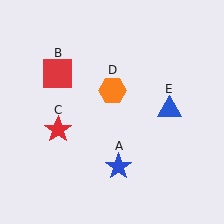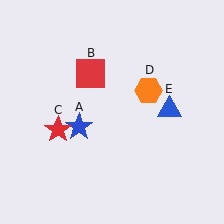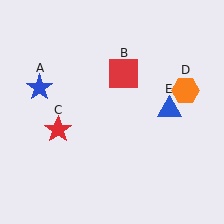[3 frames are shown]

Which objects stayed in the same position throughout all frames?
Red star (object C) and blue triangle (object E) remained stationary.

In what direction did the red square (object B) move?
The red square (object B) moved right.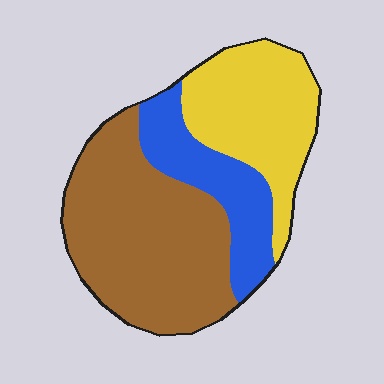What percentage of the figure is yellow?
Yellow takes up about one third (1/3) of the figure.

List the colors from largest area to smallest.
From largest to smallest: brown, yellow, blue.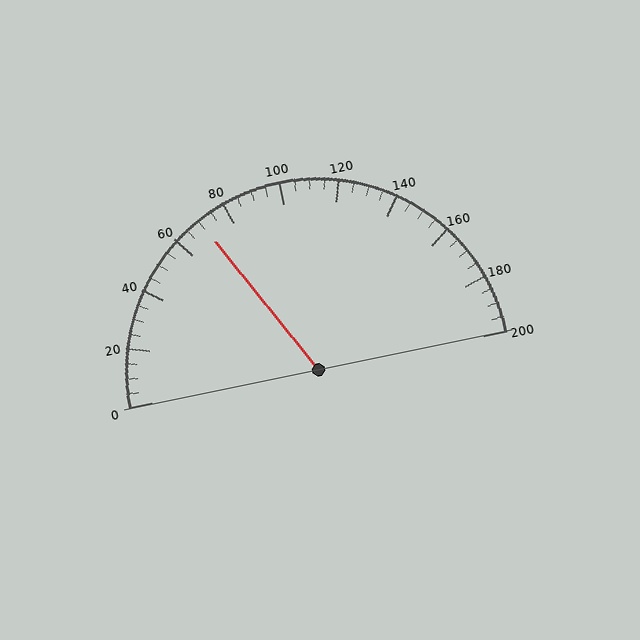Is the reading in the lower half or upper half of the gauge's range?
The reading is in the lower half of the range (0 to 200).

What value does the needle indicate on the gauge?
The needle indicates approximately 70.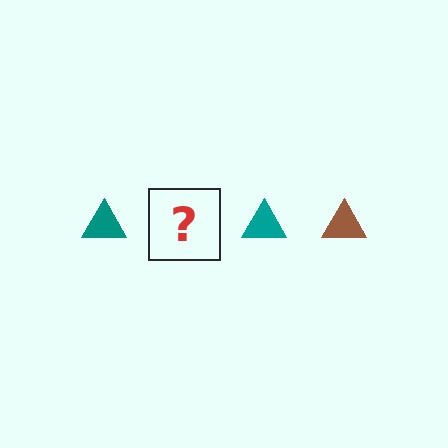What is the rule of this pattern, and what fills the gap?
The rule is that the pattern cycles through teal, brown triangles. The gap should be filled with a brown triangle.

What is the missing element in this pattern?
The missing element is a brown triangle.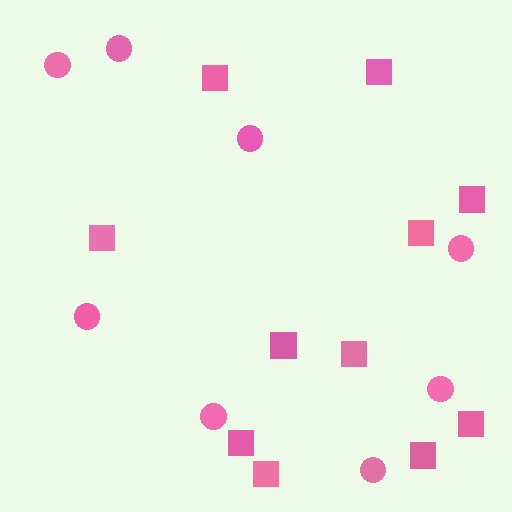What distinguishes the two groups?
There are 2 groups: one group of circles (8) and one group of squares (11).